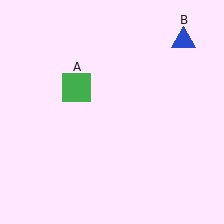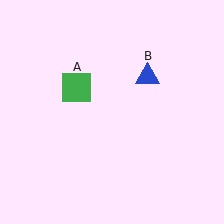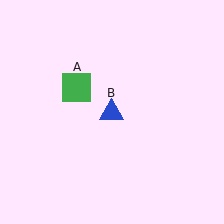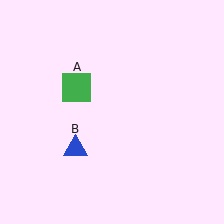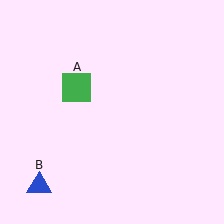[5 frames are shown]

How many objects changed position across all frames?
1 object changed position: blue triangle (object B).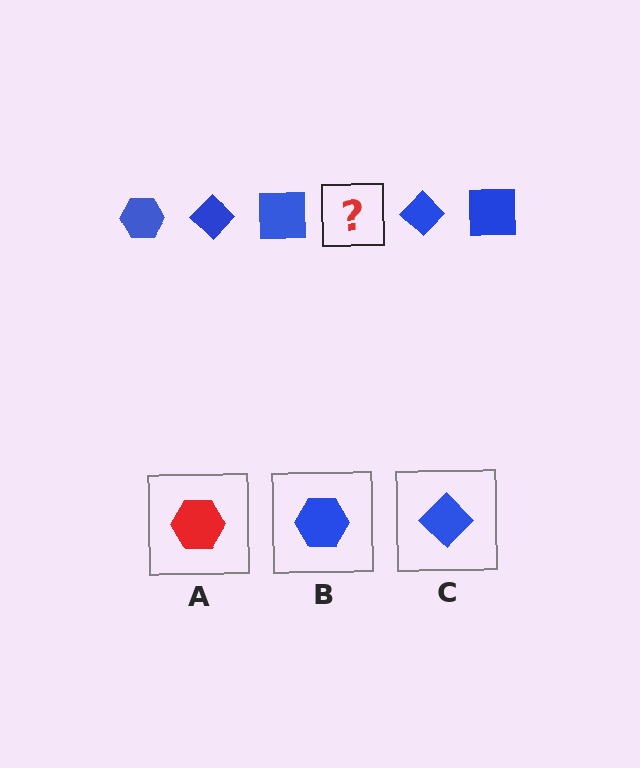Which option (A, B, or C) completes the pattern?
B.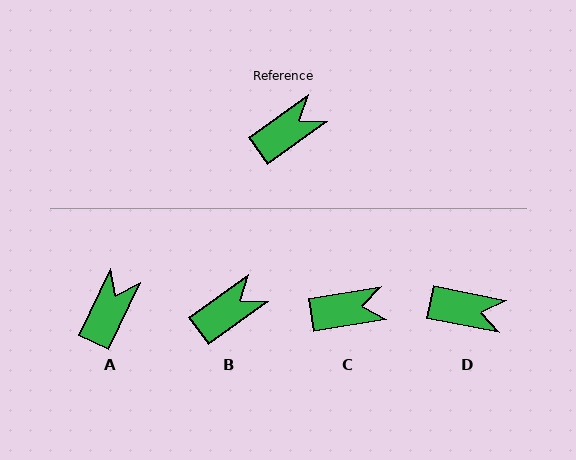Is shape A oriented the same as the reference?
No, it is off by about 29 degrees.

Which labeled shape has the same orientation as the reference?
B.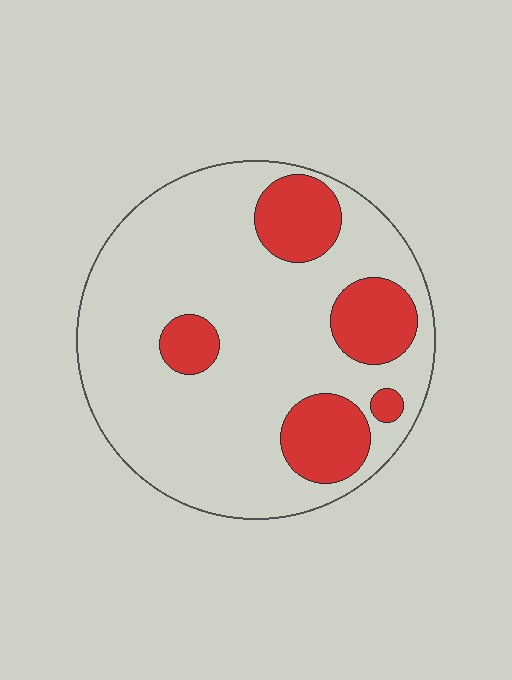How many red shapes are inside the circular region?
5.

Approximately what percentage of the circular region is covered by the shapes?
Approximately 20%.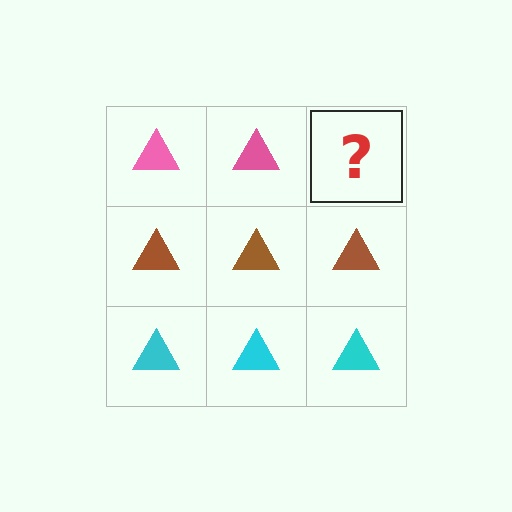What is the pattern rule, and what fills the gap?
The rule is that each row has a consistent color. The gap should be filled with a pink triangle.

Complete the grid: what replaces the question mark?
The question mark should be replaced with a pink triangle.